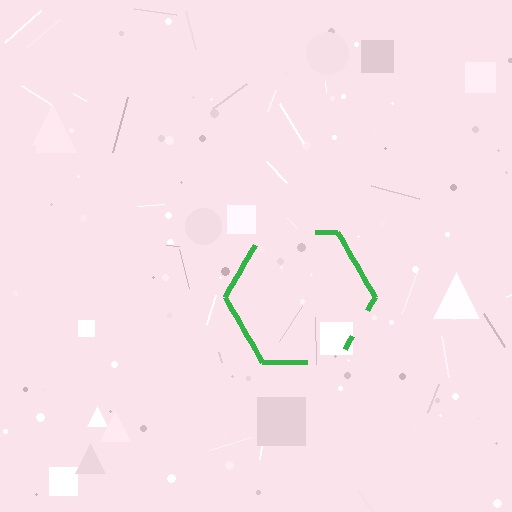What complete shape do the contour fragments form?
The contour fragments form a hexagon.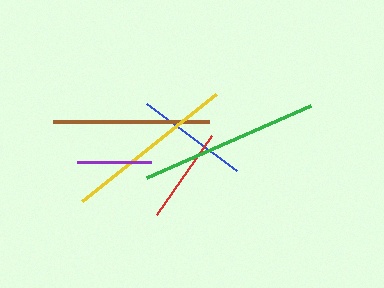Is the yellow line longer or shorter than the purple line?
The yellow line is longer than the purple line.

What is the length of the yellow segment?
The yellow segment is approximately 172 pixels long.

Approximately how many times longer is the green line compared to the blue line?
The green line is approximately 1.6 times the length of the blue line.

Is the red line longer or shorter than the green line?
The green line is longer than the red line.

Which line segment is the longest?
The green line is the longest at approximately 180 pixels.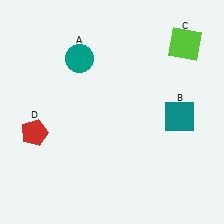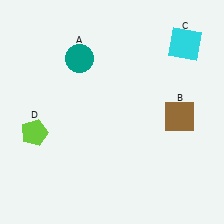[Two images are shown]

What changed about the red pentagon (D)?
In Image 1, D is red. In Image 2, it changed to lime.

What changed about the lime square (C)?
In Image 1, C is lime. In Image 2, it changed to cyan.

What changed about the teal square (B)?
In Image 1, B is teal. In Image 2, it changed to brown.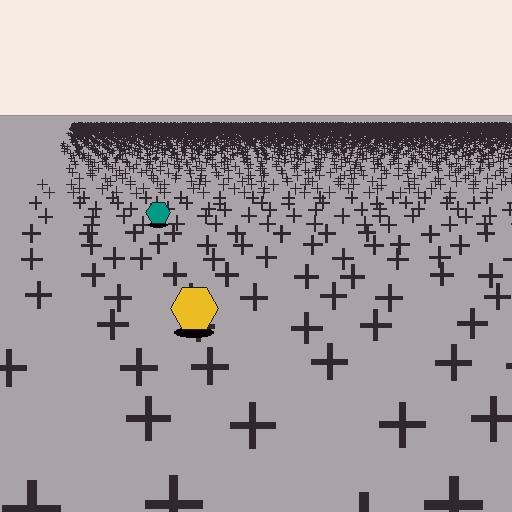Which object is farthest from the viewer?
The teal hexagon is farthest from the viewer. It appears smaller and the ground texture around it is denser.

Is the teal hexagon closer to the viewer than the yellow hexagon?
No. The yellow hexagon is closer — you can tell from the texture gradient: the ground texture is coarser near it.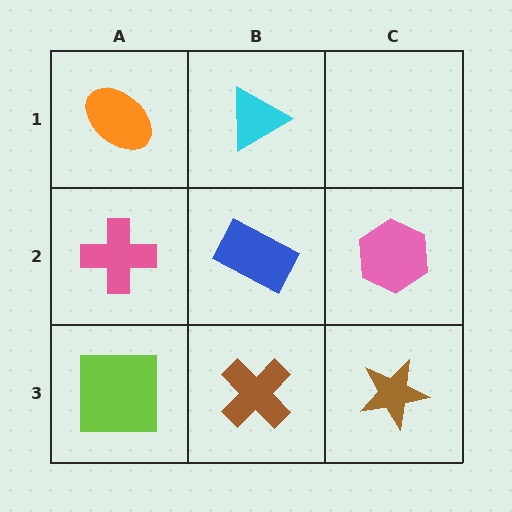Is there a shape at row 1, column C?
No, that cell is empty.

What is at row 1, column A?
An orange ellipse.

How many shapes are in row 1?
2 shapes.